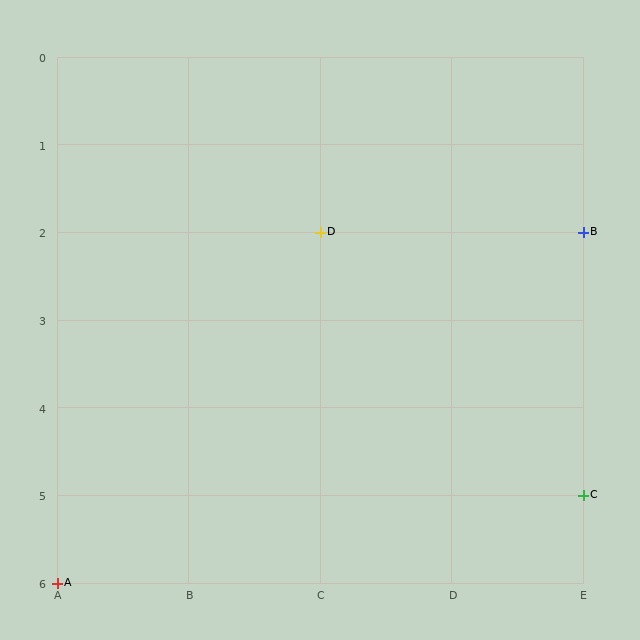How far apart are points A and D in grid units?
Points A and D are 2 columns and 4 rows apart (about 4.5 grid units diagonally).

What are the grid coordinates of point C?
Point C is at grid coordinates (E, 5).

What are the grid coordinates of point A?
Point A is at grid coordinates (A, 6).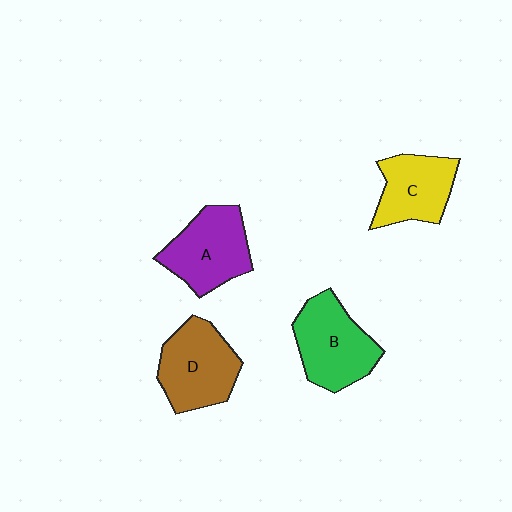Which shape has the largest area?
Shape B (green).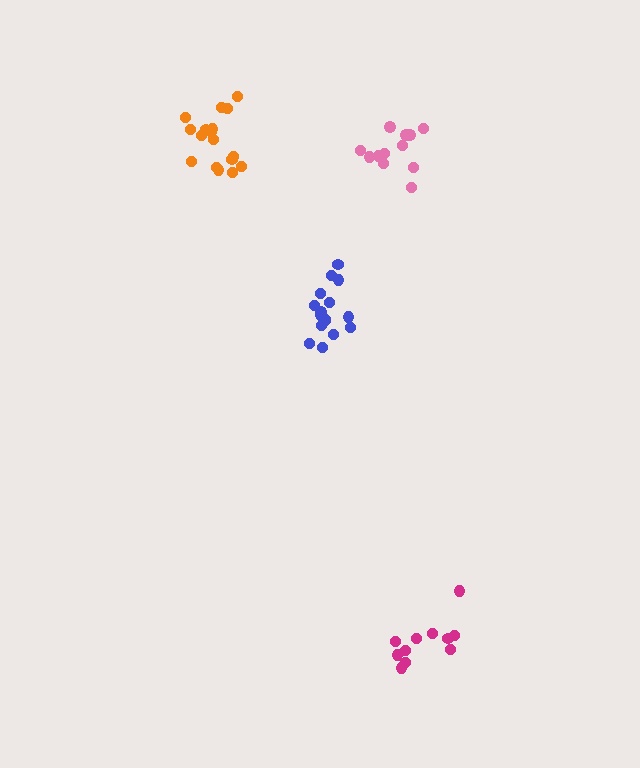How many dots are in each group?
Group 1: 12 dots, Group 2: 16 dots, Group 3: 11 dots, Group 4: 17 dots (56 total).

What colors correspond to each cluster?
The clusters are colored: pink, blue, magenta, orange.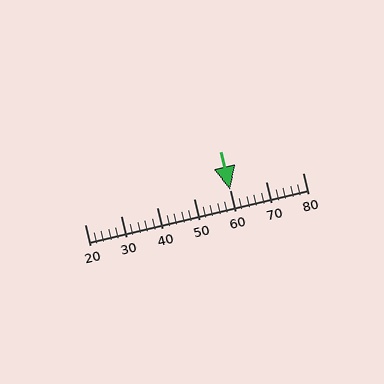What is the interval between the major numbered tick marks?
The major tick marks are spaced 10 units apart.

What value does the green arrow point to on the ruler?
The green arrow points to approximately 60.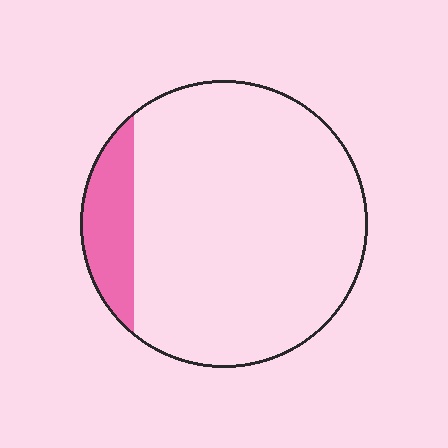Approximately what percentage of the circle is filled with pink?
Approximately 15%.